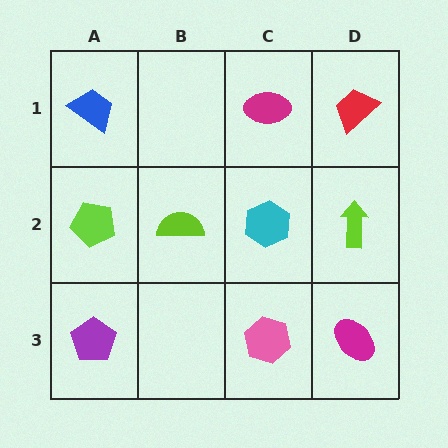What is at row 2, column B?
A lime semicircle.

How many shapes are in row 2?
4 shapes.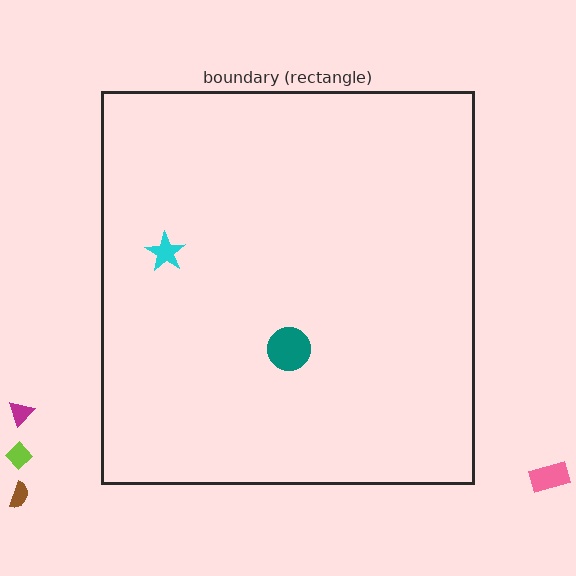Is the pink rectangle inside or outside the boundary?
Outside.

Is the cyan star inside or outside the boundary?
Inside.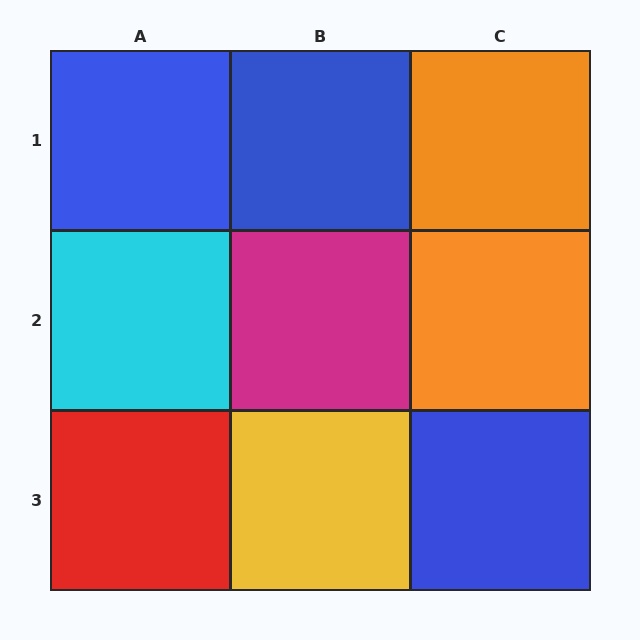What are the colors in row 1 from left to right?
Blue, blue, orange.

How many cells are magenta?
1 cell is magenta.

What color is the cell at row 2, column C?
Orange.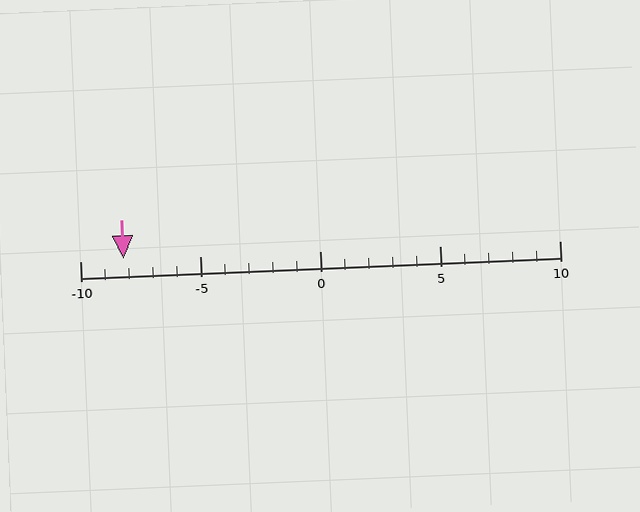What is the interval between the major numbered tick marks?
The major tick marks are spaced 5 units apart.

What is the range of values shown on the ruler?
The ruler shows values from -10 to 10.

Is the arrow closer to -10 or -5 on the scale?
The arrow is closer to -10.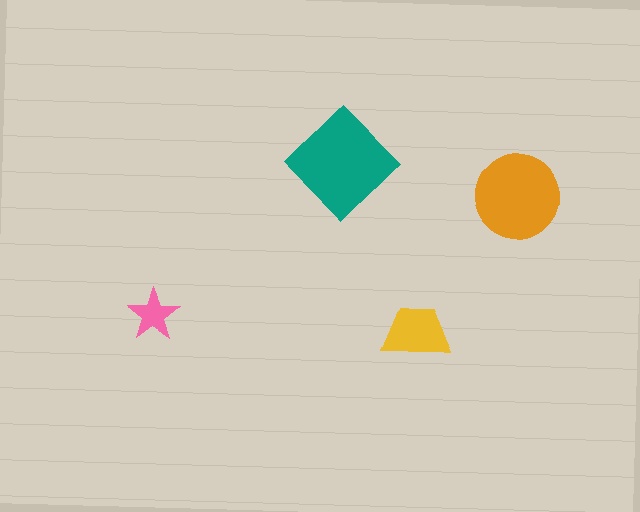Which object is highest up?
The teal diamond is topmost.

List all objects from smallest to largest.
The pink star, the yellow trapezoid, the orange circle, the teal diamond.